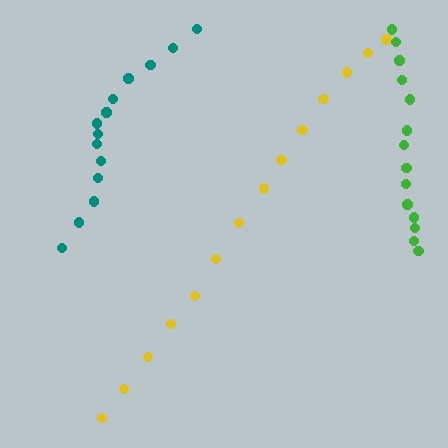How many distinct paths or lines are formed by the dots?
There are 3 distinct paths.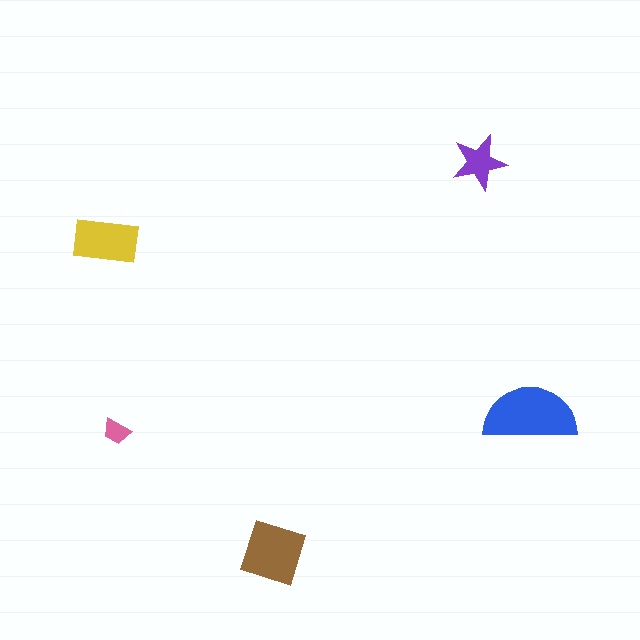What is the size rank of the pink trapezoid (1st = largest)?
5th.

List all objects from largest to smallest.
The blue semicircle, the brown square, the yellow rectangle, the purple star, the pink trapezoid.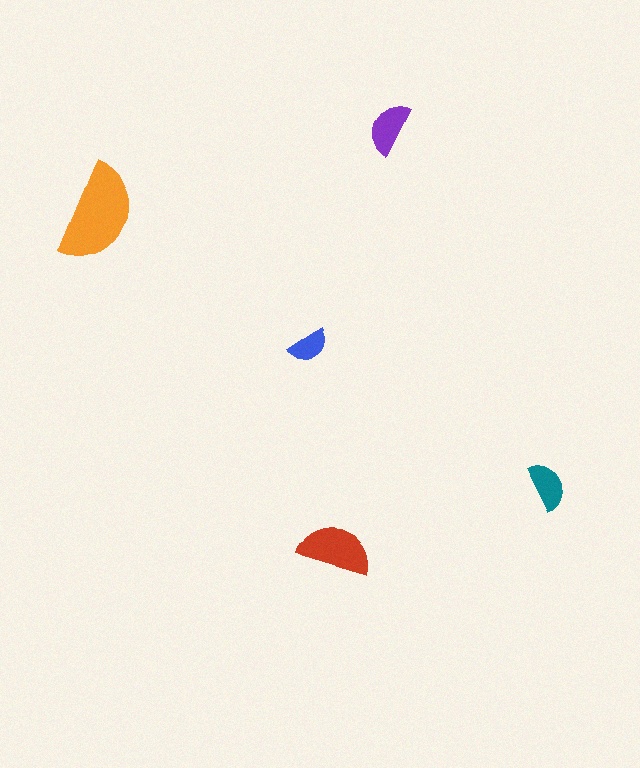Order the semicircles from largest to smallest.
the orange one, the red one, the purple one, the teal one, the blue one.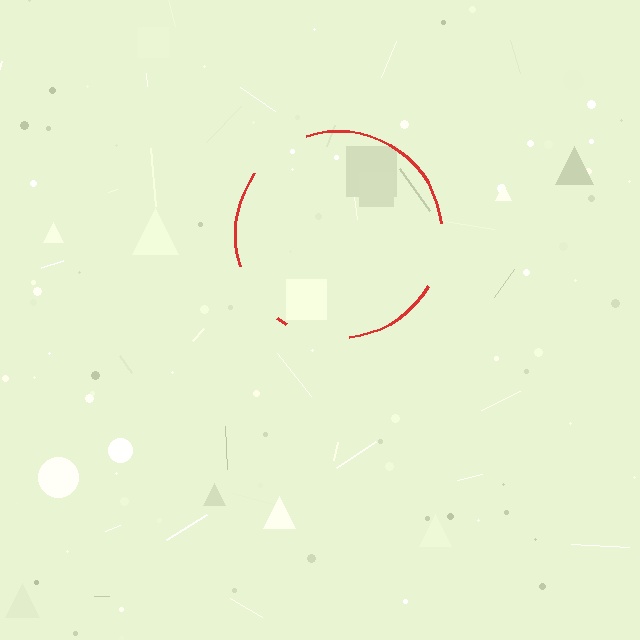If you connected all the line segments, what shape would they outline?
They would outline a circle.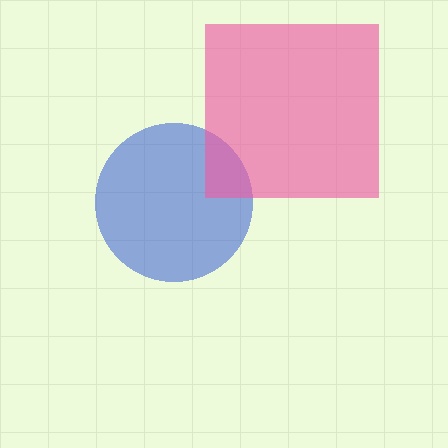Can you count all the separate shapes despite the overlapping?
Yes, there are 2 separate shapes.